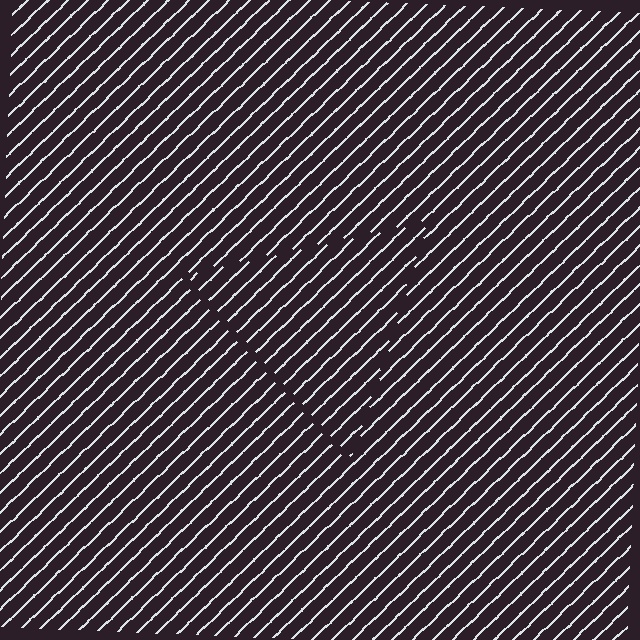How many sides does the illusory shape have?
3 sides — the line-ends trace a triangle.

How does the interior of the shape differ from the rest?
The interior of the shape contains the same grating, shifted by half a period — the contour is defined by the phase discontinuity where line-ends from the inner and outer gratings abut.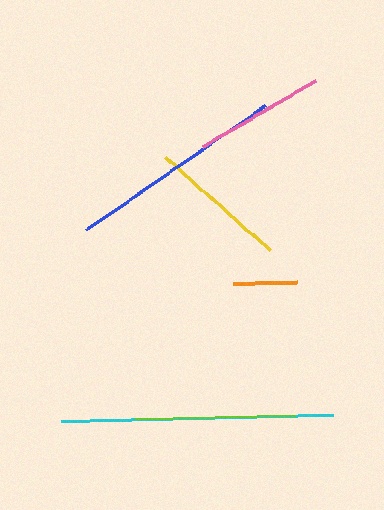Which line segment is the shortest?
The orange line is the shortest at approximately 65 pixels.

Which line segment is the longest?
The cyan line is the longest at approximately 272 pixels.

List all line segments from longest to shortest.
From longest to shortest: cyan, blue, lime, yellow, pink, orange.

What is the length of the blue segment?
The blue segment is approximately 218 pixels long.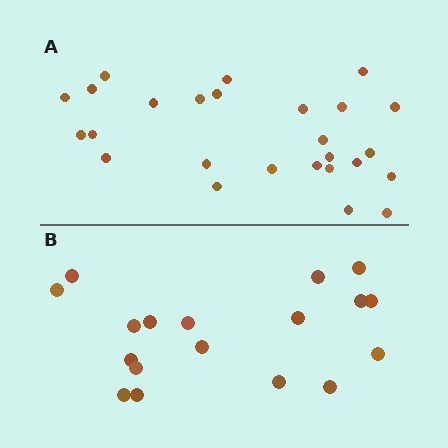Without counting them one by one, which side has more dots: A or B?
Region A (the top region) has more dots.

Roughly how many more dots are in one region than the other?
Region A has roughly 8 or so more dots than region B.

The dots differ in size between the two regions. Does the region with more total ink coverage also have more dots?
No. Region B has more total ink coverage because its dots are larger, but region A actually contains more individual dots. Total area can be misleading — the number of items is what matters here.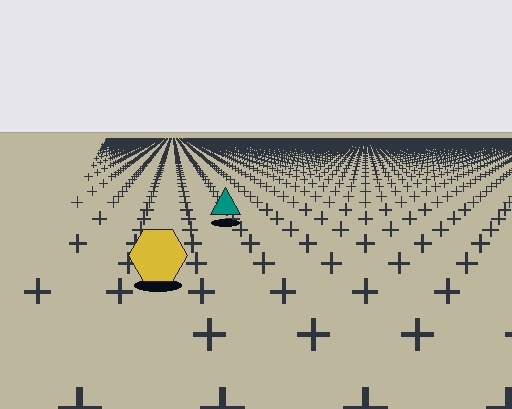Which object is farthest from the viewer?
The teal triangle is farthest from the viewer. It appears smaller and the ground texture around it is denser.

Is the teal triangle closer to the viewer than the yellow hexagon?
No. The yellow hexagon is closer — you can tell from the texture gradient: the ground texture is coarser near it.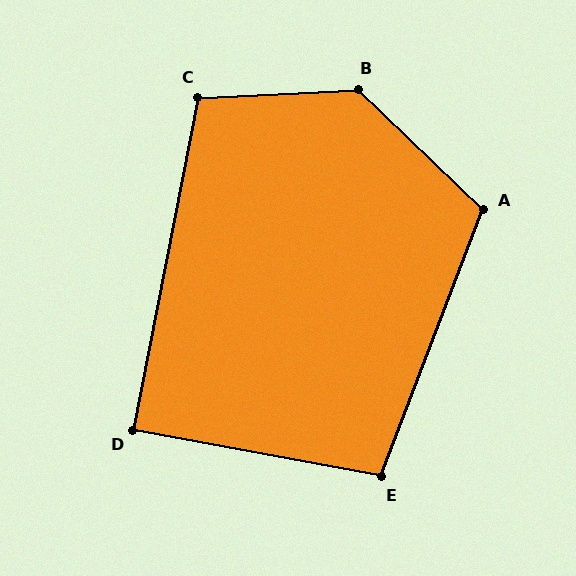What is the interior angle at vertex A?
Approximately 113 degrees (obtuse).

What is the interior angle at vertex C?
Approximately 104 degrees (obtuse).